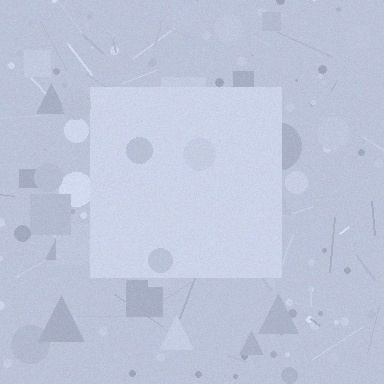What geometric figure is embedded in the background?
A square is embedded in the background.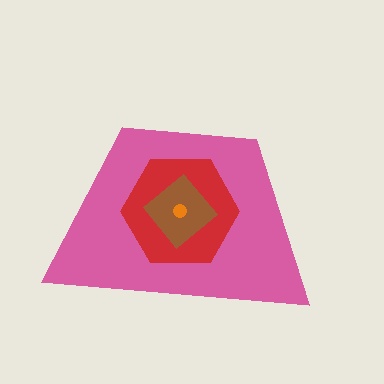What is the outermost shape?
The pink trapezoid.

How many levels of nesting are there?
4.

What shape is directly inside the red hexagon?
The brown diamond.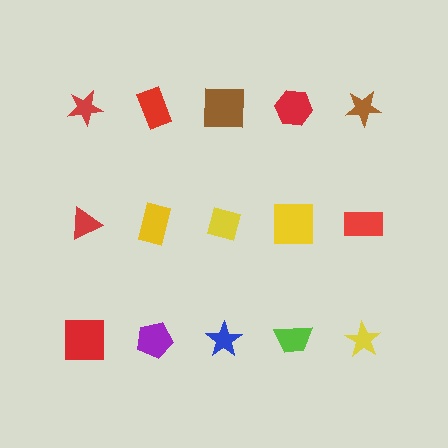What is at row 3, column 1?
A red square.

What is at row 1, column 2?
A red rectangle.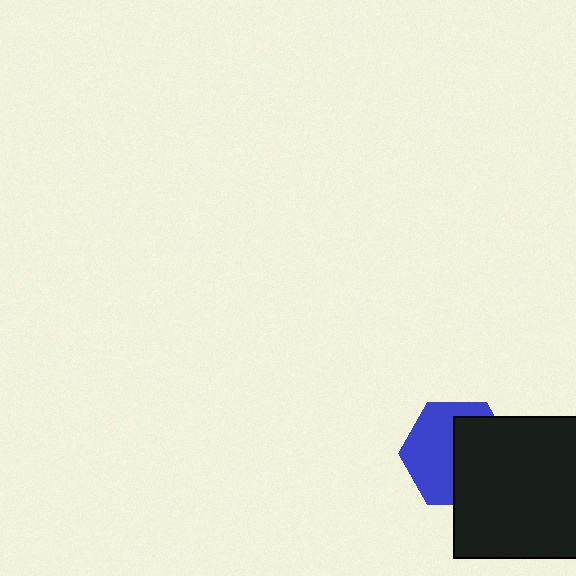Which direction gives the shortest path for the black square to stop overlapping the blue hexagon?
Moving right gives the shortest separation.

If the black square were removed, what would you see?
You would see the complete blue hexagon.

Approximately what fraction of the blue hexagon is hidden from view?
Roughly 48% of the blue hexagon is hidden behind the black square.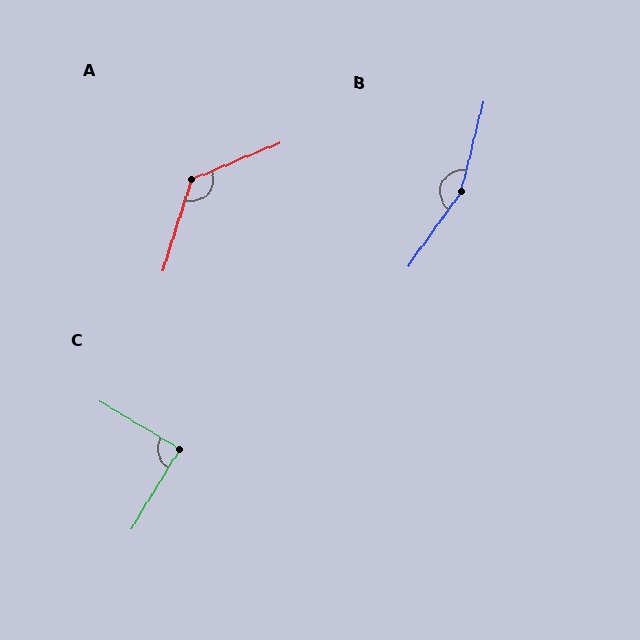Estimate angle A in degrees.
Approximately 130 degrees.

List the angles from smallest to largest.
C (89°), A (130°), B (159°).